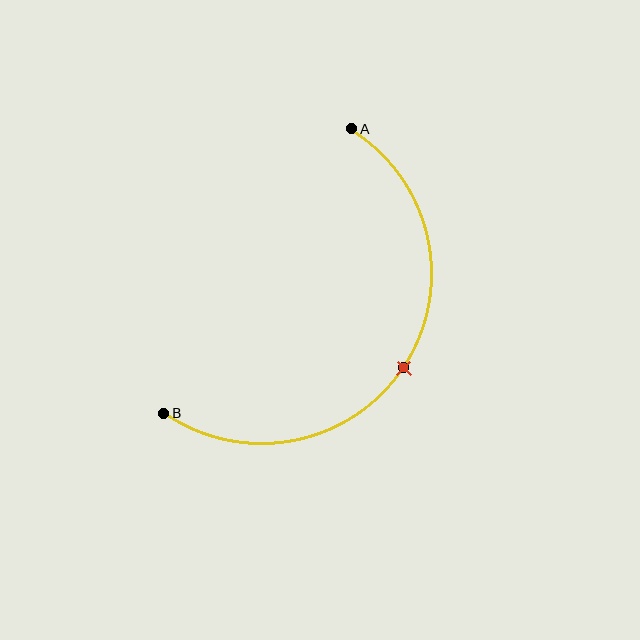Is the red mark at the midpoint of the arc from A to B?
Yes. The red mark lies on the arc at equal arc-length from both A and B — it is the arc midpoint.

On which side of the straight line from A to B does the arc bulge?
The arc bulges to the right of the straight line connecting A and B.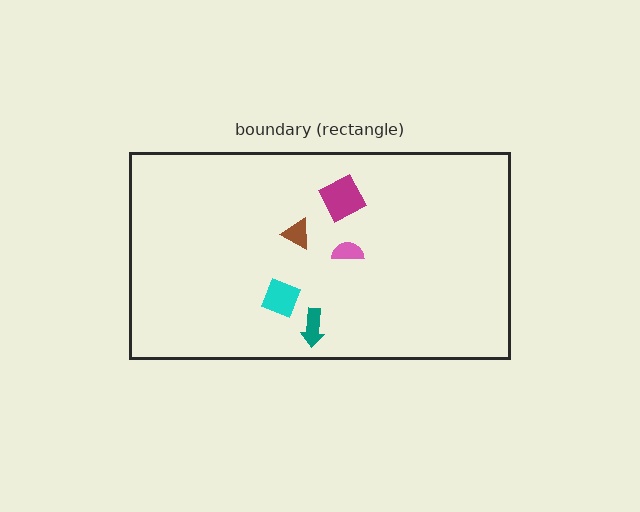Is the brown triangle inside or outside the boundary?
Inside.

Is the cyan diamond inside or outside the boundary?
Inside.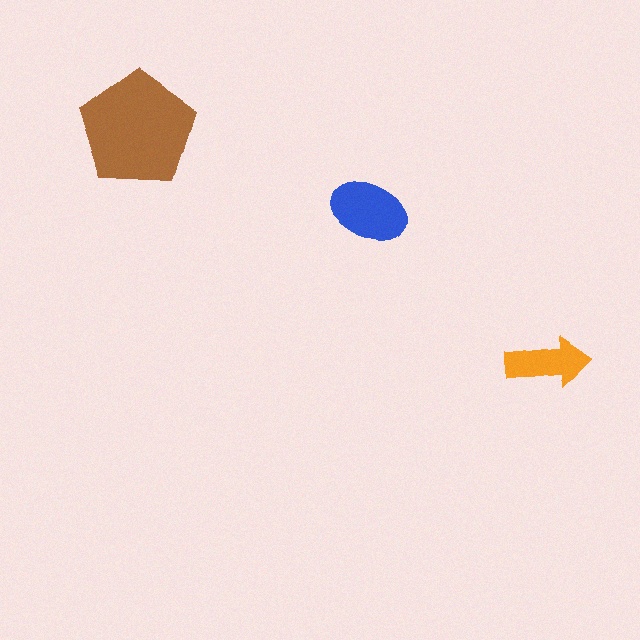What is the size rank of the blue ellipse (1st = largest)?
2nd.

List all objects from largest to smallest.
The brown pentagon, the blue ellipse, the orange arrow.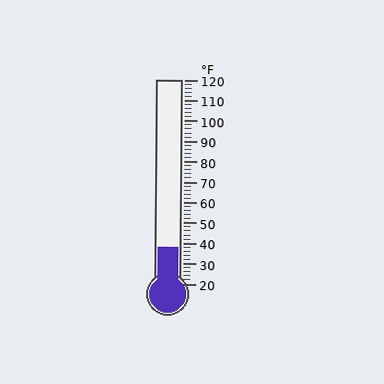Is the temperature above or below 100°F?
The temperature is below 100°F.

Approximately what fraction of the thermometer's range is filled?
The thermometer is filled to approximately 20% of its range.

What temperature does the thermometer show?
The thermometer shows approximately 38°F.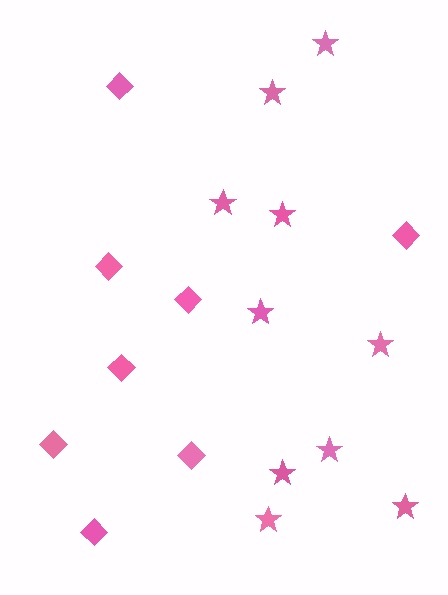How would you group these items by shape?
There are 2 groups: one group of diamonds (8) and one group of stars (10).